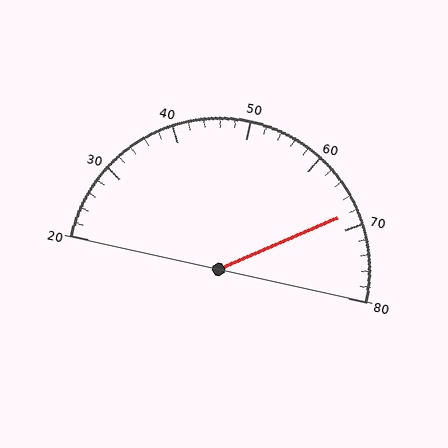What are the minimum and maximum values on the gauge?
The gauge ranges from 20 to 80.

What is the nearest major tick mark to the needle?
The nearest major tick mark is 70.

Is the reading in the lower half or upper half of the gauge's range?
The reading is in the upper half of the range (20 to 80).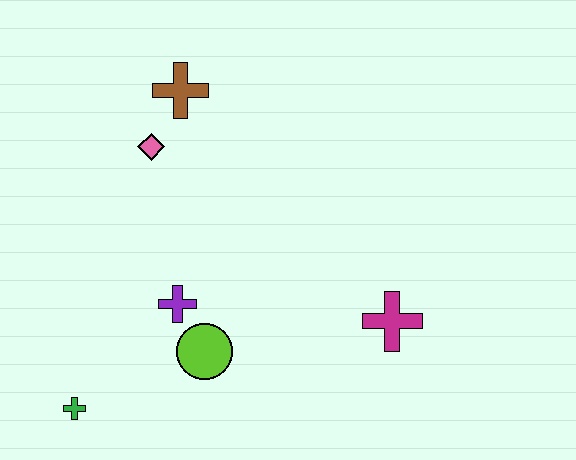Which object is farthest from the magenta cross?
The green cross is farthest from the magenta cross.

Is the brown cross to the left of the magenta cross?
Yes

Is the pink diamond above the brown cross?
No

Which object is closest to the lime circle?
The purple cross is closest to the lime circle.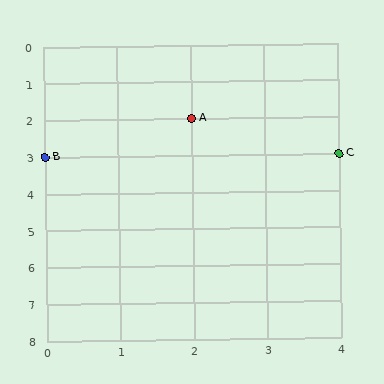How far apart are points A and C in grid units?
Points A and C are 2 columns and 1 row apart (about 2.2 grid units diagonally).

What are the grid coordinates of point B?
Point B is at grid coordinates (0, 3).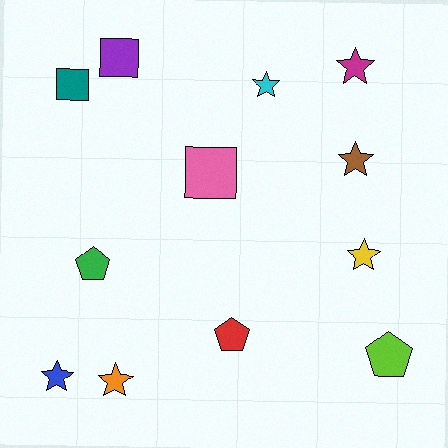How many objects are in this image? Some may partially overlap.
There are 12 objects.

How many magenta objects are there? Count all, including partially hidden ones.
There is 1 magenta object.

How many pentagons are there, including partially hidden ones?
There are 3 pentagons.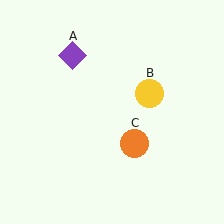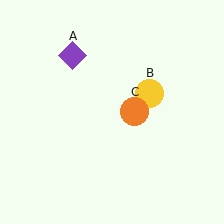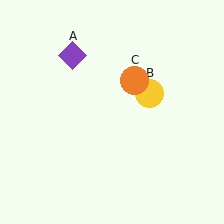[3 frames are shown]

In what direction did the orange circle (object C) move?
The orange circle (object C) moved up.